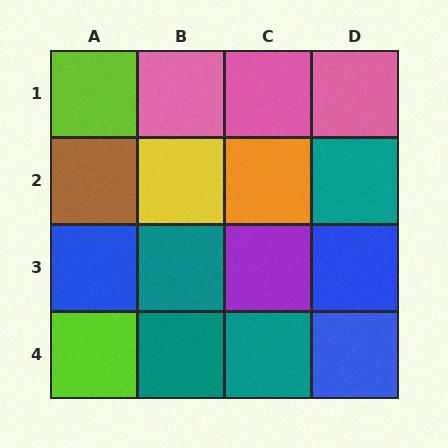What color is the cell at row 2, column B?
Yellow.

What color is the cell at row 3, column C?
Purple.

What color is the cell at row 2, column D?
Teal.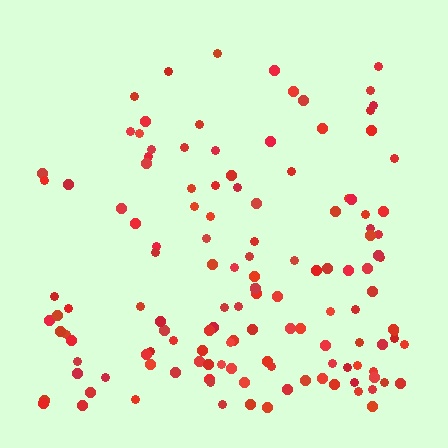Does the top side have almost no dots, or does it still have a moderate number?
Still a moderate number, just noticeably fewer than the bottom.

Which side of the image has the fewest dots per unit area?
The top.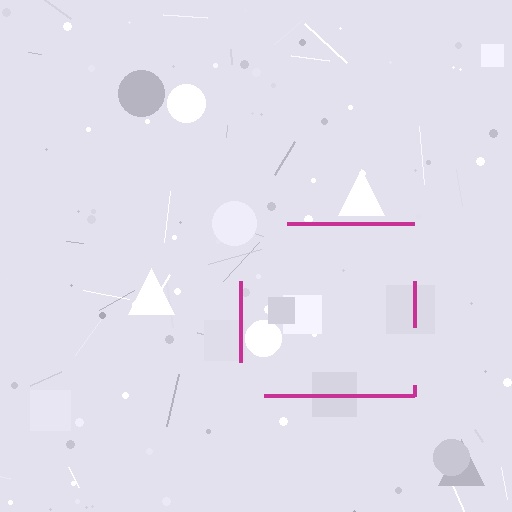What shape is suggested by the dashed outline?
The dashed outline suggests a square.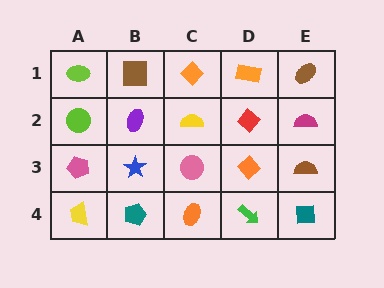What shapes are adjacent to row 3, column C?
A yellow semicircle (row 2, column C), an orange ellipse (row 4, column C), a blue star (row 3, column B), an orange diamond (row 3, column D).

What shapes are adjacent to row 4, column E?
A brown semicircle (row 3, column E), a green arrow (row 4, column D).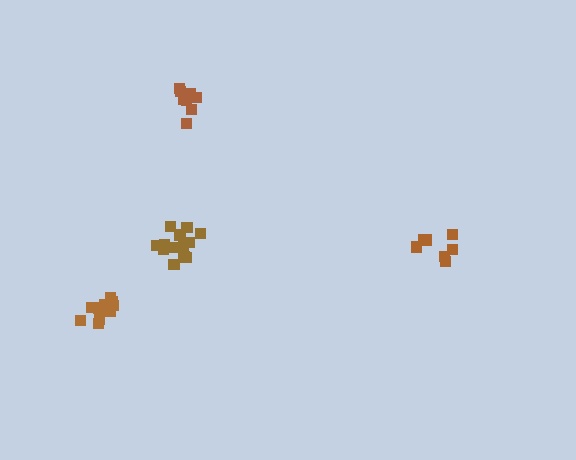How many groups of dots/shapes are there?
There are 4 groups.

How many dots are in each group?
Group 1: 13 dots, Group 2: 9 dots, Group 3: 8 dots, Group 4: 12 dots (42 total).